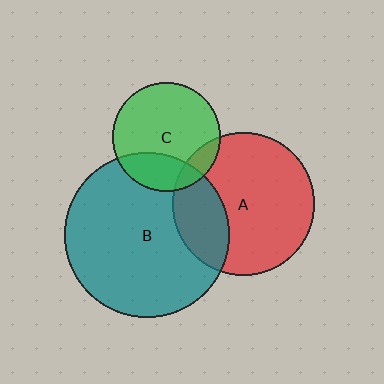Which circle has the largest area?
Circle B (teal).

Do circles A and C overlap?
Yes.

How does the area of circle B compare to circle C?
Approximately 2.3 times.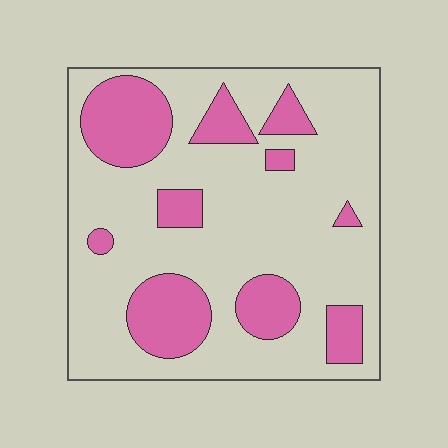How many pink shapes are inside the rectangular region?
10.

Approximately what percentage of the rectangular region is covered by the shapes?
Approximately 25%.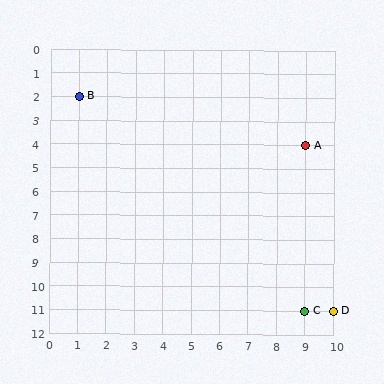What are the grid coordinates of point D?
Point D is at grid coordinates (10, 11).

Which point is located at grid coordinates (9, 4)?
Point A is at (9, 4).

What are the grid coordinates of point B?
Point B is at grid coordinates (1, 2).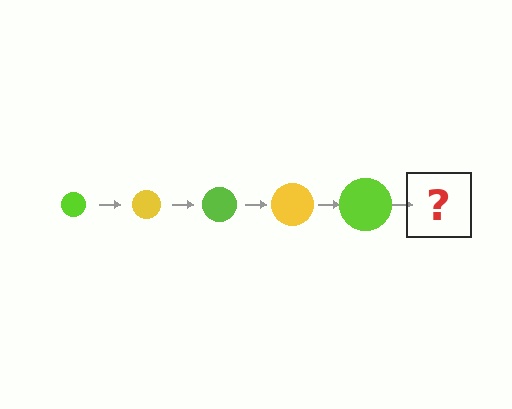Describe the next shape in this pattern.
It should be a yellow circle, larger than the previous one.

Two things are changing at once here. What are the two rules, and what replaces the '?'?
The two rules are that the circle grows larger each step and the color cycles through lime and yellow. The '?' should be a yellow circle, larger than the previous one.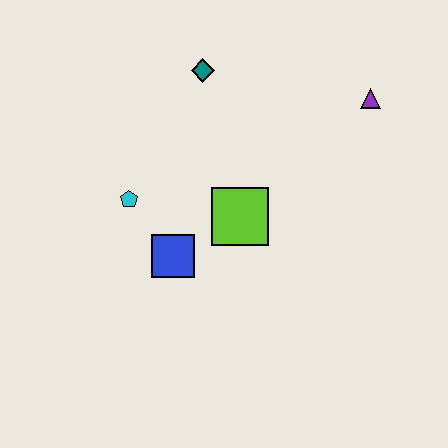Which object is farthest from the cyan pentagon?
The purple triangle is farthest from the cyan pentagon.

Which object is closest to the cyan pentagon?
The blue square is closest to the cyan pentagon.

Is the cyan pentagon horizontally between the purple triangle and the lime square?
No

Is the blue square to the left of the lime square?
Yes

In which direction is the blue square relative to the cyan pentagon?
The blue square is below the cyan pentagon.